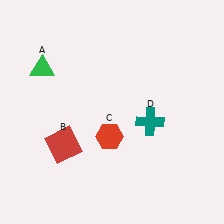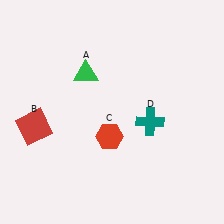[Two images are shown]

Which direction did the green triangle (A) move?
The green triangle (A) moved right.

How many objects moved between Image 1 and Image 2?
2 objects moved between the two images.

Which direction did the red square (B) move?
The red square (B) moved left.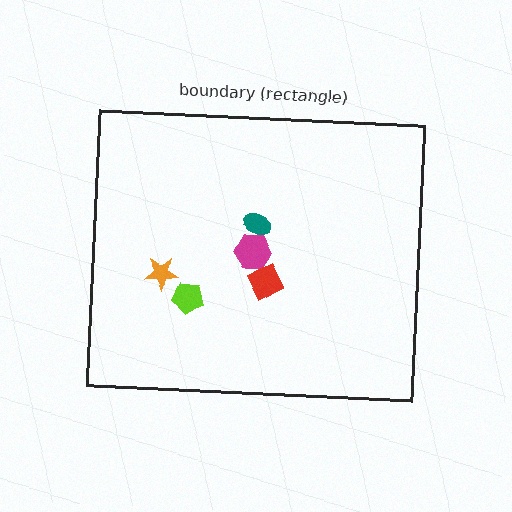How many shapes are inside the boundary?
5 inside, 0 outside.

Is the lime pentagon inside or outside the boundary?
Inside.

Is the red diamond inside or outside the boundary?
Inside.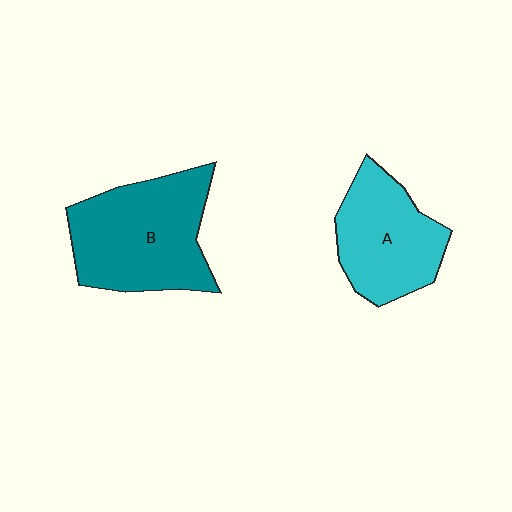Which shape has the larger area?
Shape B (teal).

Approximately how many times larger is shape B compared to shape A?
Approximately 1.3 times.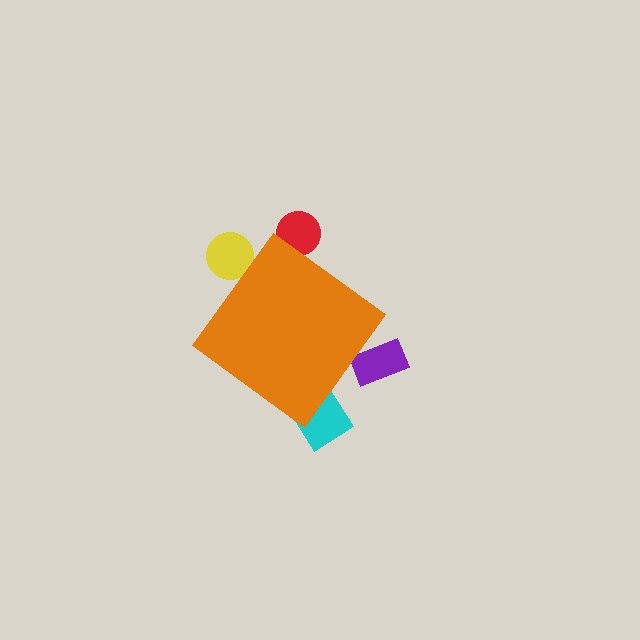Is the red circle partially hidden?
Yes, the red circle is partially hidden behind the orange diamond.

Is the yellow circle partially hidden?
Yes, the yellow circle is partially hidden behind the orange diamond.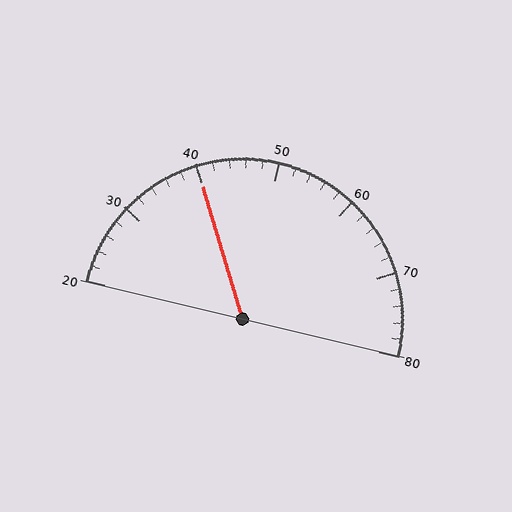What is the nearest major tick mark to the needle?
The nearest major tick mark is 40.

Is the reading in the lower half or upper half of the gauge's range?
The reading is in the lower half of the range (20 to 80).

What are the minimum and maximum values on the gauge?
The gauge ranges from 20 to 80.